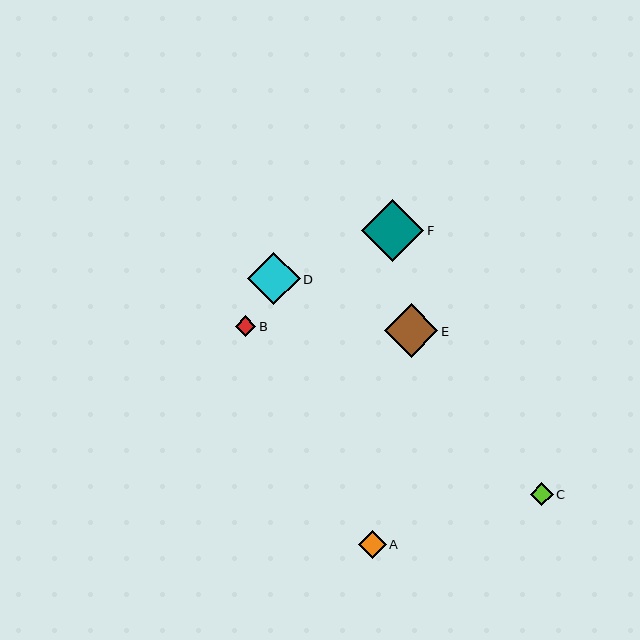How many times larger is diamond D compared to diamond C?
Diamond D is approximately 2.3 times the size of diamond C.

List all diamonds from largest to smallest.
From largest to smallest: F, E, D, A, C, B.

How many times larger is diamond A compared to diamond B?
Diamond A is approximately 1.3 times the size of diamond B.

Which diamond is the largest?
Diamond F is the largest with a size of approximately 62 pixels.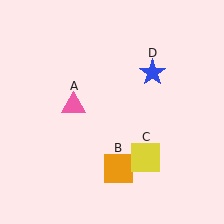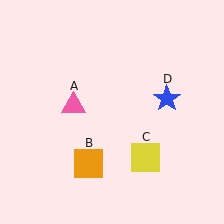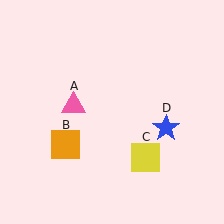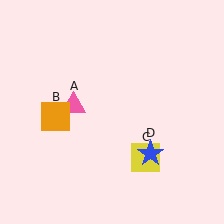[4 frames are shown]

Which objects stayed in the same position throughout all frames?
Pink triangle (object A) and yellow square (object C) remained stationary.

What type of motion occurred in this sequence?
The orange square (object B), blue star (object D) rotated clockwise around the center of the scene.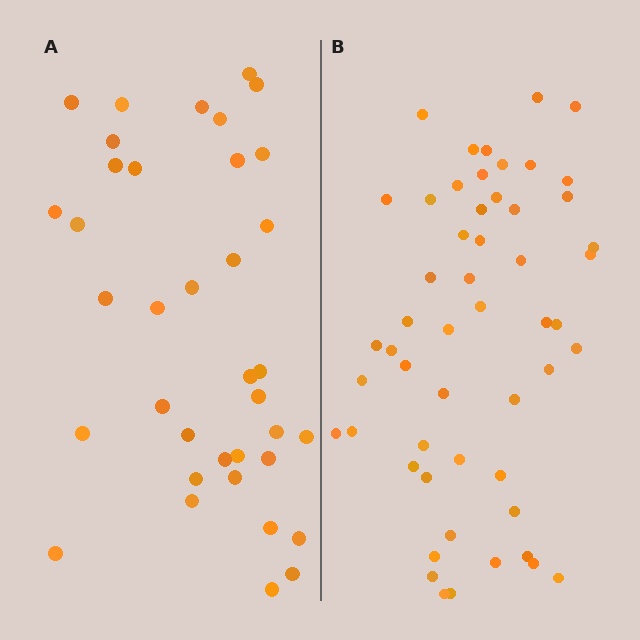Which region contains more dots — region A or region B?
Region B (the right region) has more dots.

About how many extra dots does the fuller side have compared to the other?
Region B has approximately 15 more dots than region A.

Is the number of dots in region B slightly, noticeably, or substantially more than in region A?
Region B has noticeably more, but not dramatically so. The ratio is roughly 1.4 to 1.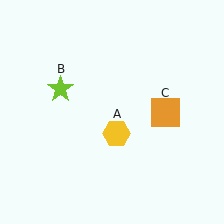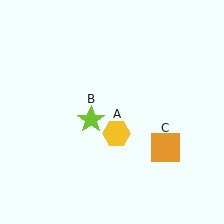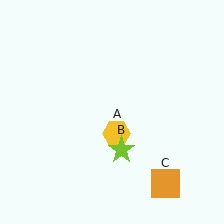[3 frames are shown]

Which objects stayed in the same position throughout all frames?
Yellow hexagon (object A) remained stationary.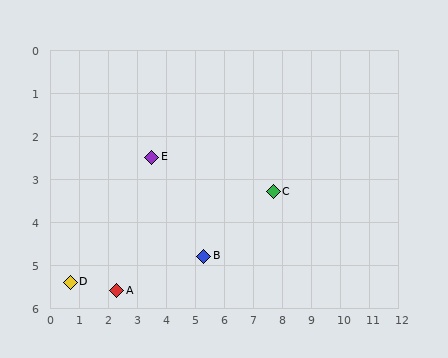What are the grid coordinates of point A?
Point A is at approximately (2.3, 5.6).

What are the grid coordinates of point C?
Point C is at approximately (7.7, 3.3).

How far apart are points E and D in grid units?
Points E and D are about 4.0 grid units apart.